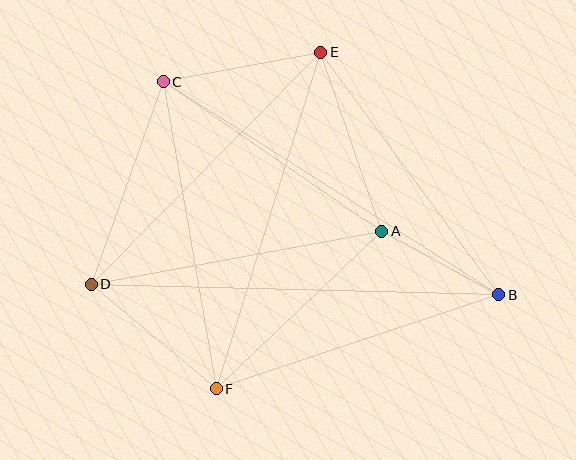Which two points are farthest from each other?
Points B and D are farthest from each other.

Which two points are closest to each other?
Points A and B are closest to each other.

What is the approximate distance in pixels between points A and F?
The distance between A and F is approximately 228 pixels.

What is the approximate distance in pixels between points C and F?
The distance between C and F is approximately 312 pixels.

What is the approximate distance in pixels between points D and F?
The distance between D and F is approximately 163 pixels.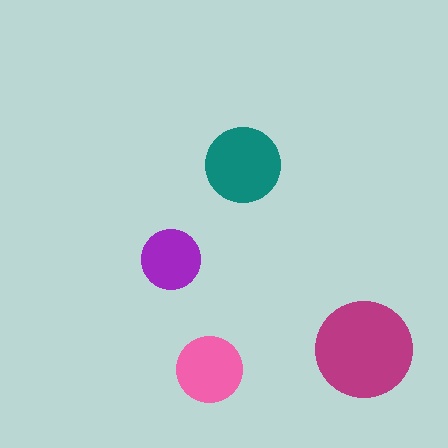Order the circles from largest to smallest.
the magenta one, the teal one, the pink one, the purple one.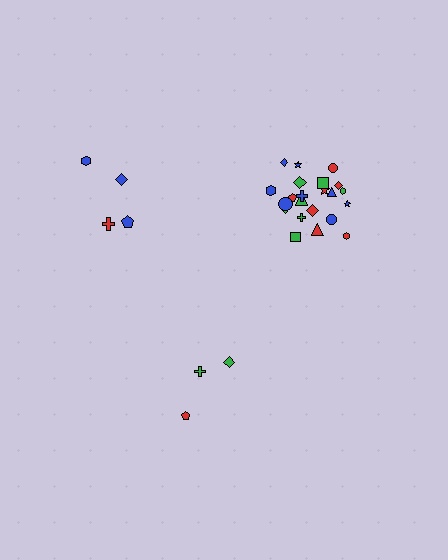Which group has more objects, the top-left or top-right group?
The top-right group.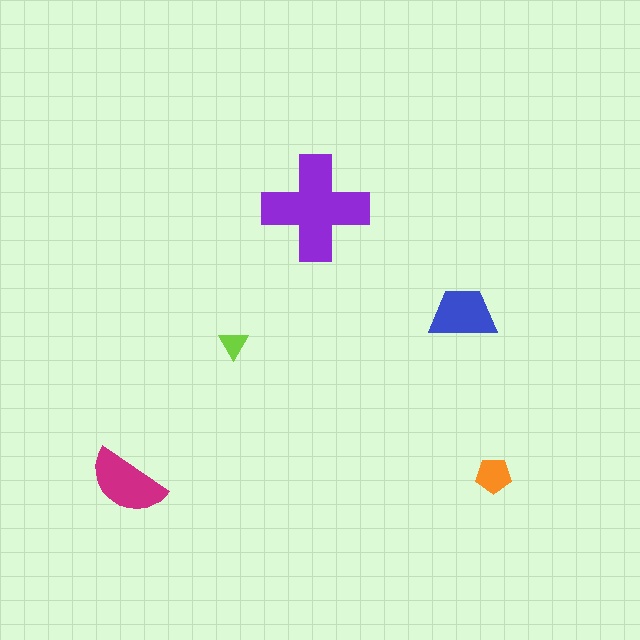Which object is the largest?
The purple cross.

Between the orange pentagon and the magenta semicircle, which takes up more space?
The magenta semicircle.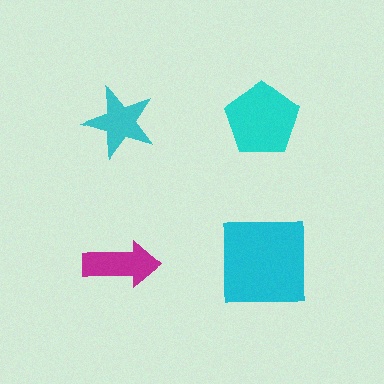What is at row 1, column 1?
A cyan star.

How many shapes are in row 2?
2 shapes.